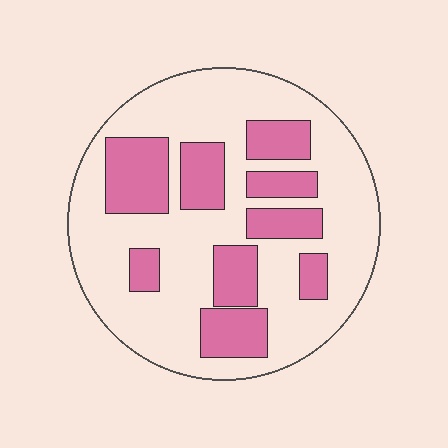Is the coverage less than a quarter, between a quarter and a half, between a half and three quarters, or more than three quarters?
Between a quarter and a half.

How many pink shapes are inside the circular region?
9.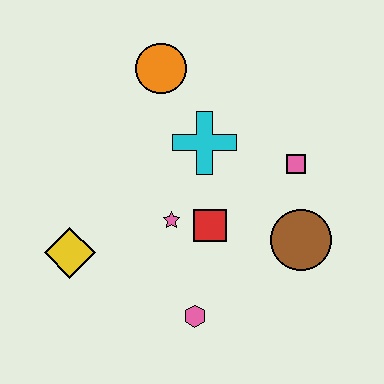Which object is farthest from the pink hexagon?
The orange circle is farthest from the pink hexagon.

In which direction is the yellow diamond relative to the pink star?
The yellow diamond is to the left of the pink star.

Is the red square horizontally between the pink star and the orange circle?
No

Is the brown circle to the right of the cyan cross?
Yes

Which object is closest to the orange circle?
The cyan cross is closest to the orange circle.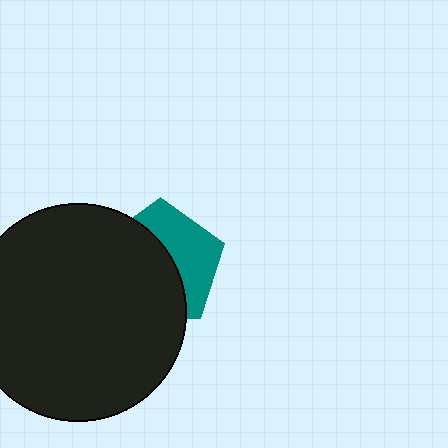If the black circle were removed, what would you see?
You would see the complete teal pentagon.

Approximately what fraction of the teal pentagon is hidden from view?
Roughly 58% of the teal pentagon is hidden behind the black circle.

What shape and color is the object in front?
The object in front is a black circle.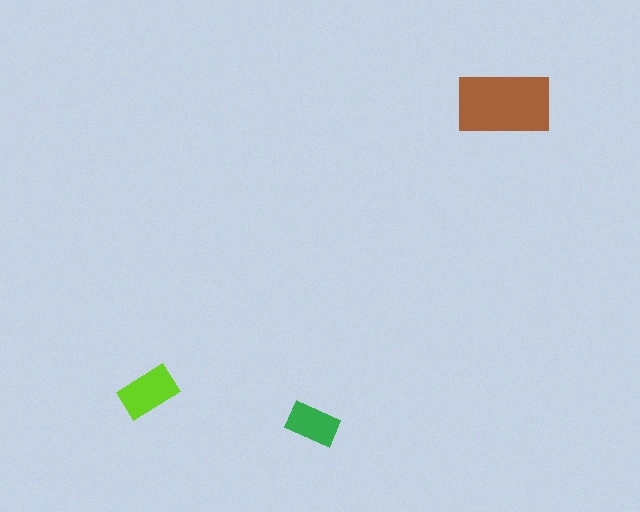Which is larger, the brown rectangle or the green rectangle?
The brown one.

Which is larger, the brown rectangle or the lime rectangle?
The brown one.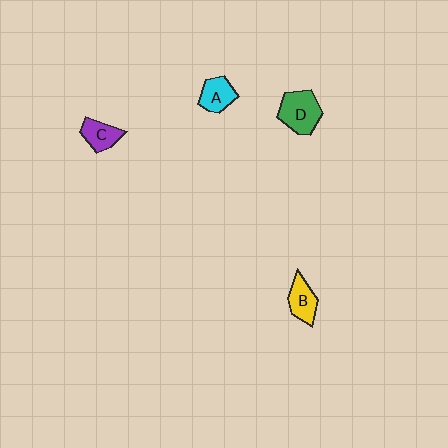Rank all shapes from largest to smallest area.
From largest to smallest: D (green), B (yellow), A (cyan), C (purple).